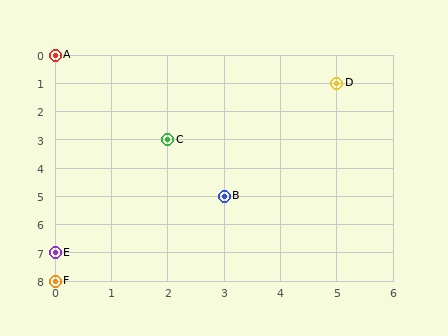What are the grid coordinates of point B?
Point B is at grid coordinates (3, 5).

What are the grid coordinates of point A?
Point A is at grid coordinates (0, 0).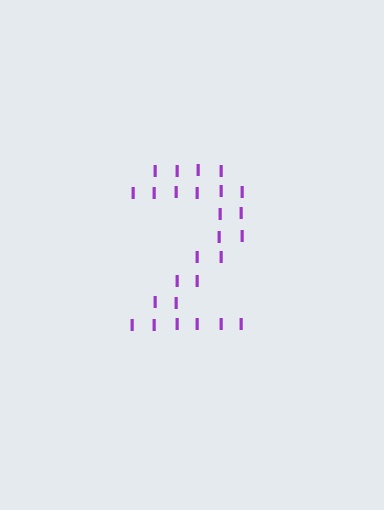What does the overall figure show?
The overall figure shows the digit 2.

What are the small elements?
The small elements are letter I's.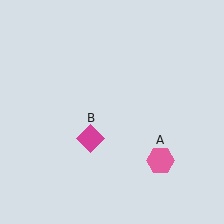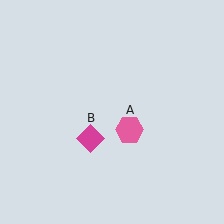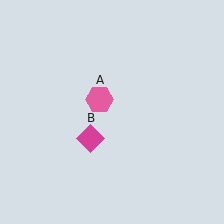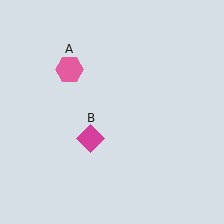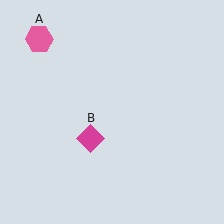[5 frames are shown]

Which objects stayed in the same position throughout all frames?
Magenta diamond (object B) remained stationary.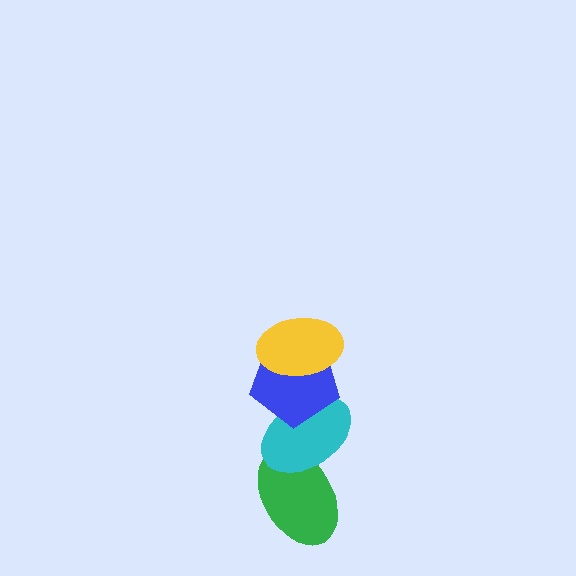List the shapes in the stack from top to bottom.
From top to bottom: the yellow ellipse, the blue pentagon, the cyan ellipse, the green ellipse.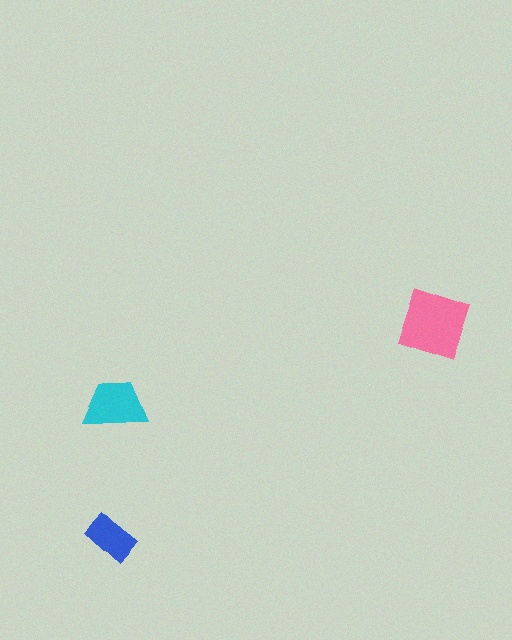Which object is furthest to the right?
The pink square is rightmost.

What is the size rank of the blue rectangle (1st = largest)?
3rd.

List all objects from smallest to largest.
The blue rectangle, the cyan trapezoid, the pink square.